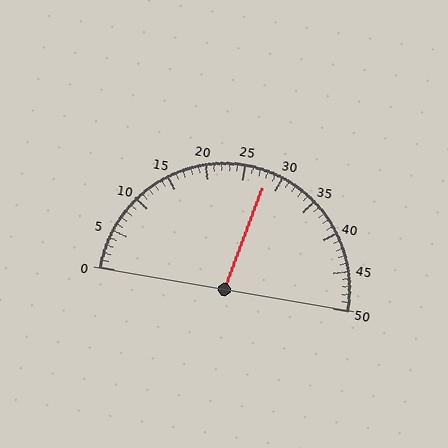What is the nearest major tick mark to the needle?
The nearest major tick mark is 30.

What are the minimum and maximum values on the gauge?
The gauge ranges from 0 to 50.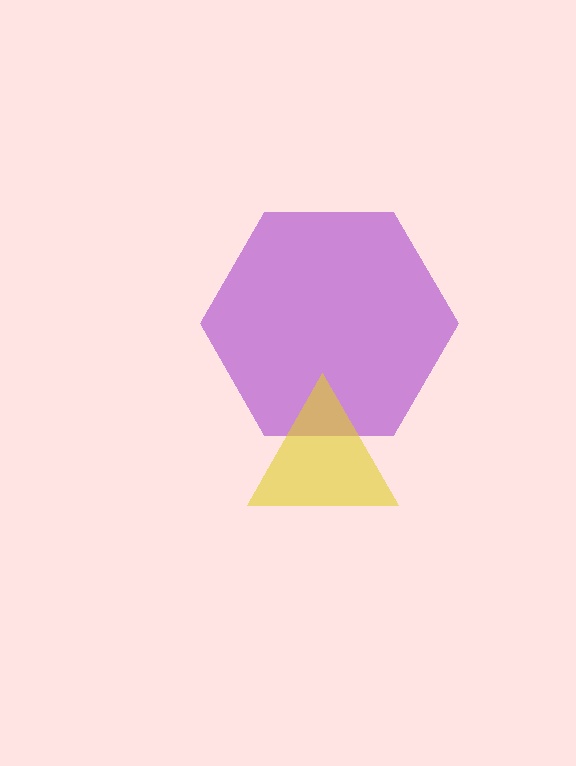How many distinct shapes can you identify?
There are 2 distinct shapes: a purple hexagon, a yellow triangle.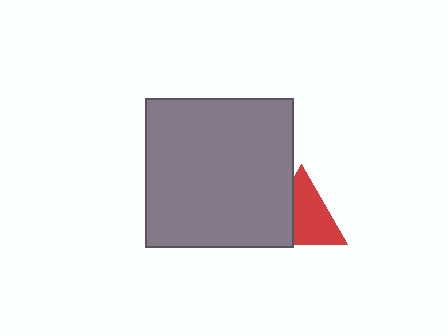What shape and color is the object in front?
The object in front is a gray square.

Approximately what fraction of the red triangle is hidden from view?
Roughly 34% of the red triangle is hidden behind the gray square.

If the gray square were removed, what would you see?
You would see the complete red triangle.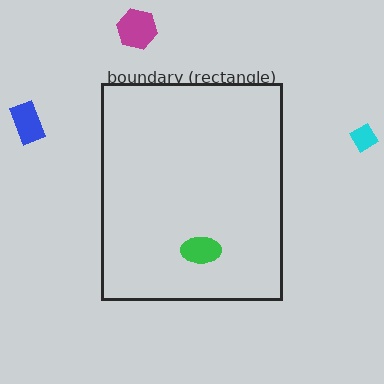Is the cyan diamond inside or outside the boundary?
Outside.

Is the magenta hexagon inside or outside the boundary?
Outside.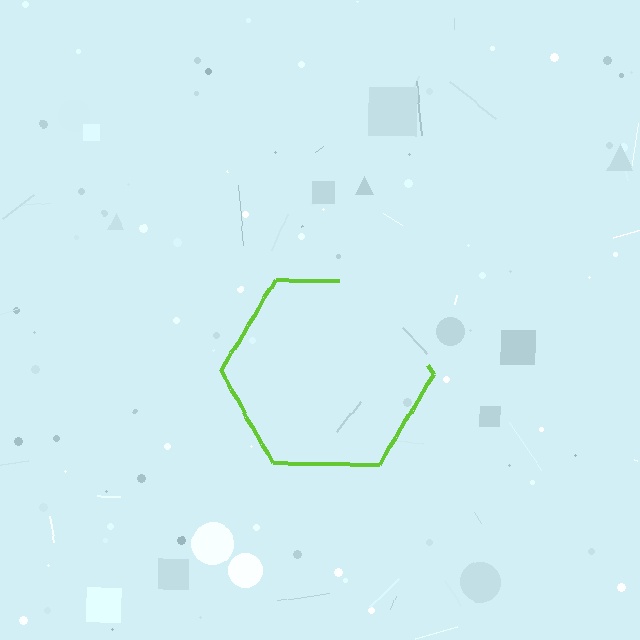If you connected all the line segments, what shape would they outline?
They would outline a hexagon.